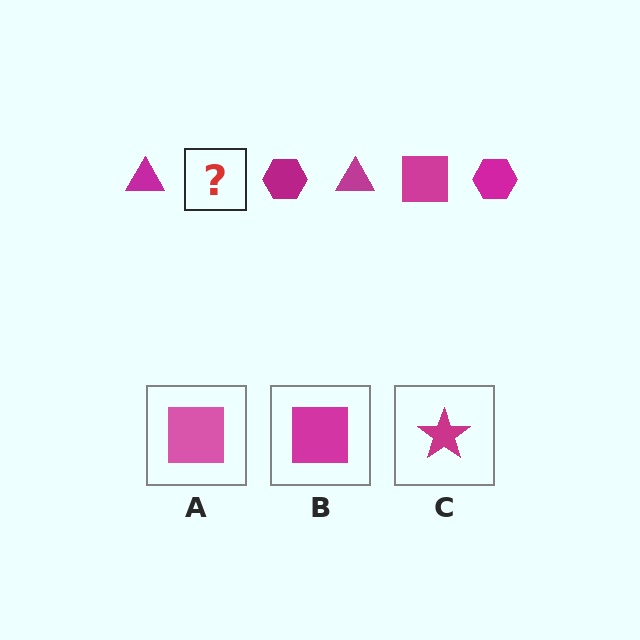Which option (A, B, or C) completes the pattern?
B.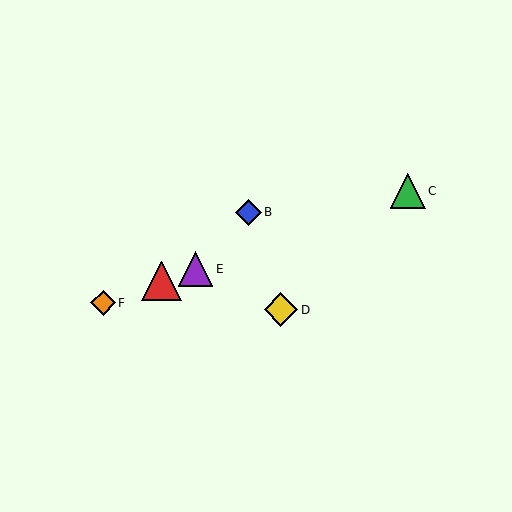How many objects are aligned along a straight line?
4 objects (A, C, E, F) are aligned along a straight line.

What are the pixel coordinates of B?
Object B is at (248, 212).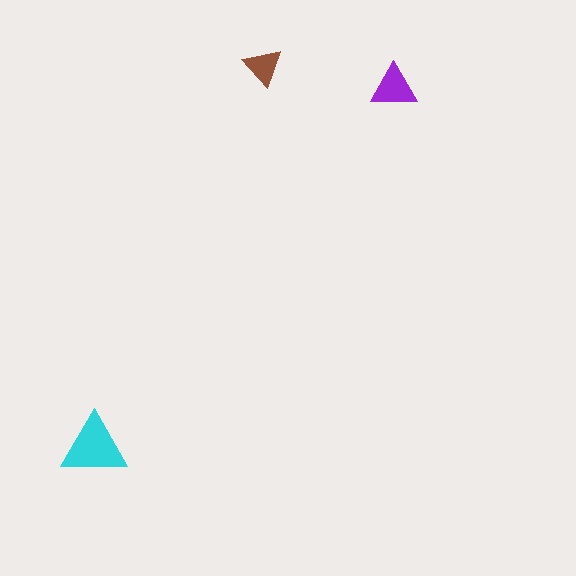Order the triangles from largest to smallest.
the cyan one, the purple one, the brown one.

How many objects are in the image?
There are 3 objects in the image.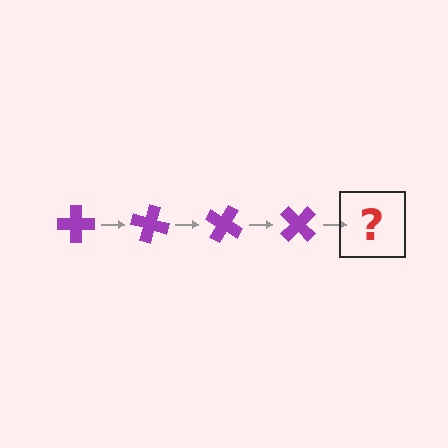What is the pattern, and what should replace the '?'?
The pattern is that the cross rotates 15 degrees each step. The '?' should be a purple cross rotated 60 degrees.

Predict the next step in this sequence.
The next step is a purple cross rotated 60 degrees.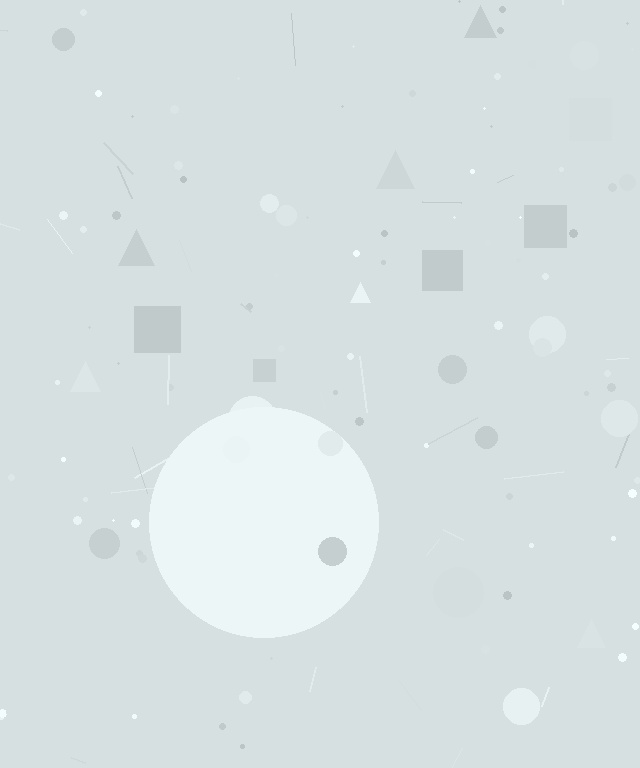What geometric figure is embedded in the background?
A circle is embedded in the background.